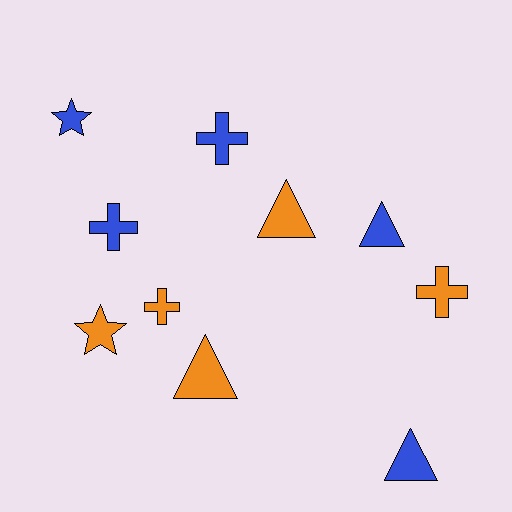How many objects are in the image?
There are 10 objects.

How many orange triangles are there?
There are 2 orange triangles.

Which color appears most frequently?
Orange, with 5 objects.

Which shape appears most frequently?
Triangle, with 4 objects.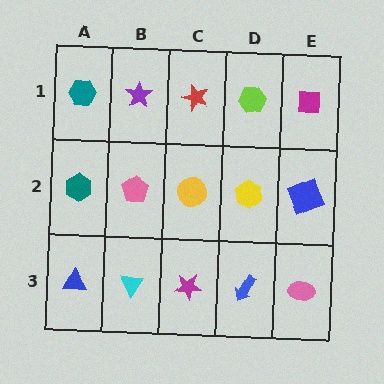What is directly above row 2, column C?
A red star.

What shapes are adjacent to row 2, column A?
A teal hexagon (row 1, column A), a blue triangle (row 3, column A), a pink pentagon (row 2, column B).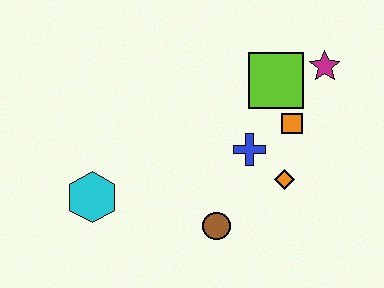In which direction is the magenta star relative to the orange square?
The magenta star is above the orange square.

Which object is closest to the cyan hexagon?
The brown circle is closest to the cyan hexagon.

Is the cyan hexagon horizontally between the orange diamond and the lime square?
No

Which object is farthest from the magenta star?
The cyan hexagon is farthest from the magenta star.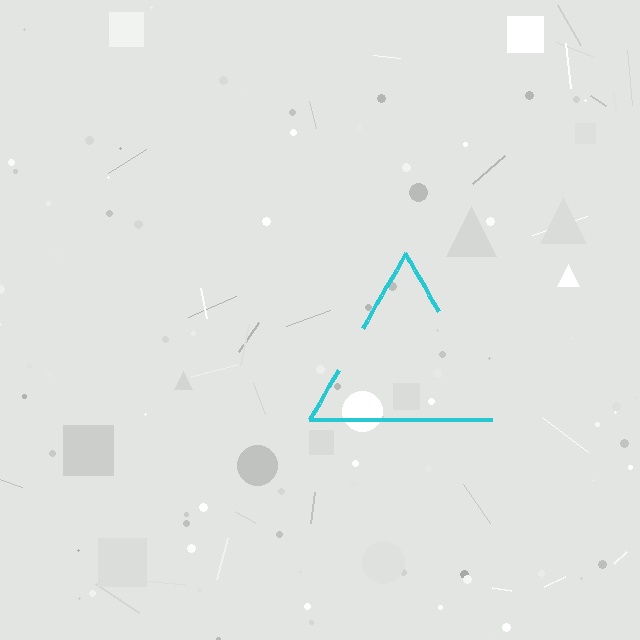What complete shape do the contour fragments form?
The contour fragments form a triangle.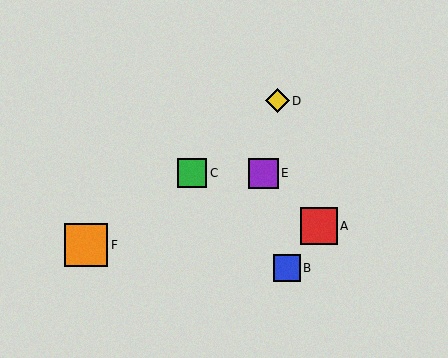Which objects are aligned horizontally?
Objects C, E are aligned horizontally.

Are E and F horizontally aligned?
No, E is at y≈173 and F is at y≈245.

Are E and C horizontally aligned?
Yes, both are at y≈173.